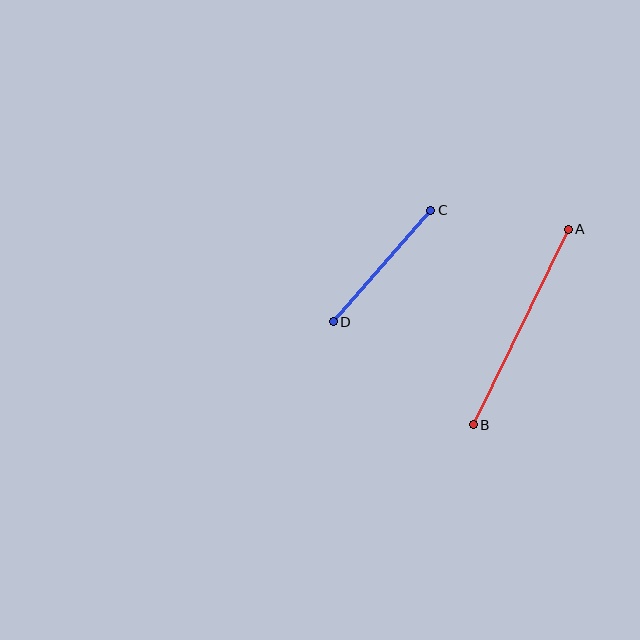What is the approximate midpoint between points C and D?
The midpoint is at approximately (382, 266) pixels.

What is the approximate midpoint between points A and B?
The midpoint is at approximately (521, 327) pixels.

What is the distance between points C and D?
The distance is approximately 148 pixels.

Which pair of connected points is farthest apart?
Points A and B are farthest apart.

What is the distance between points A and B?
The distance is approximately 217 pixels.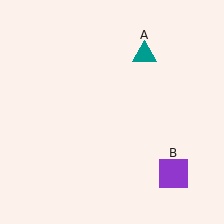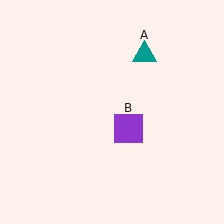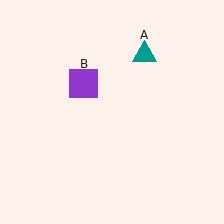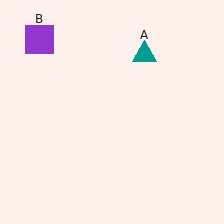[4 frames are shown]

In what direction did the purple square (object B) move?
The purple square (object B) moved up and to the left.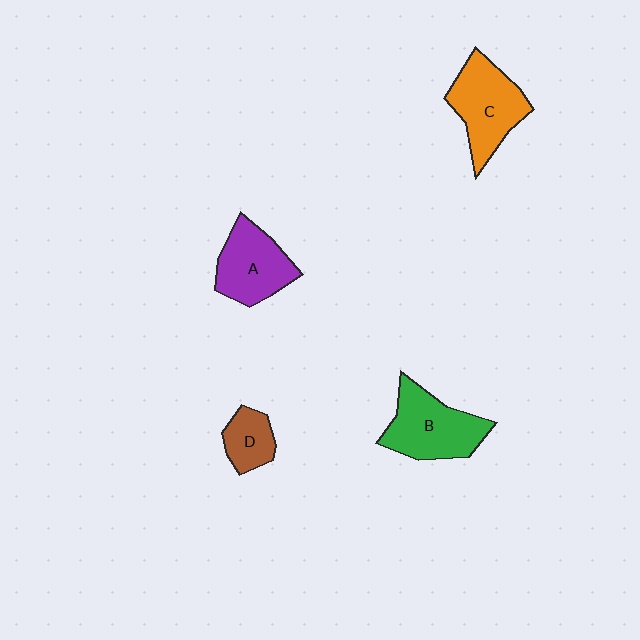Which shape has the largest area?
Shape B (green).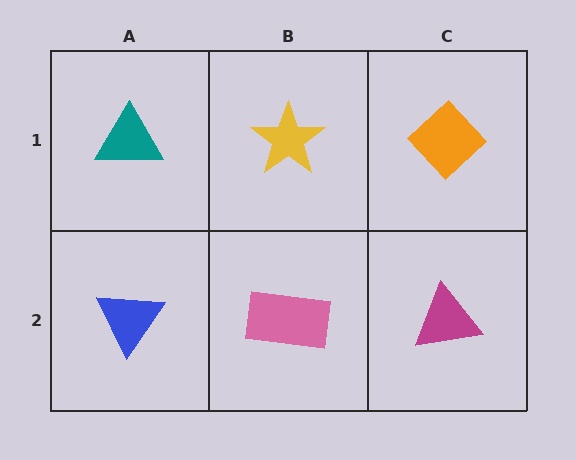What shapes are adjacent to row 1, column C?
A magenta triangle (row 2, column C), a yellow star (row 1, column B).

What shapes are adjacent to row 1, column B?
A pink rectangle (row 2, column B), a teal triangle (row 1, column A), an orange diamond (row 1, column C).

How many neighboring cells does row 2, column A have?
2.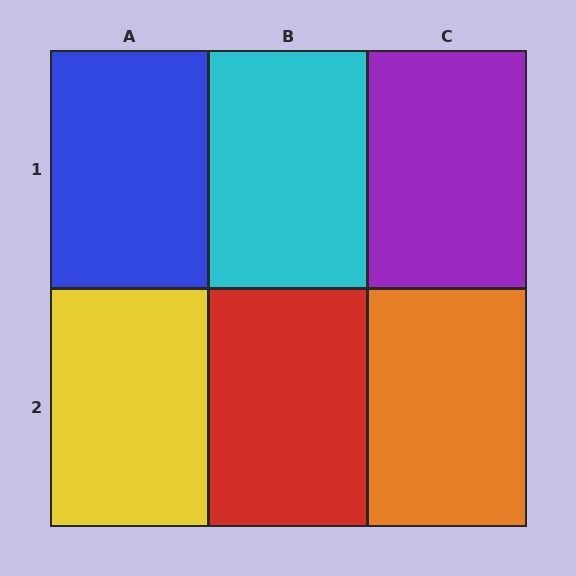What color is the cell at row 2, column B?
Red.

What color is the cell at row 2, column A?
Yellow.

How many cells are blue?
1 cell is blue.